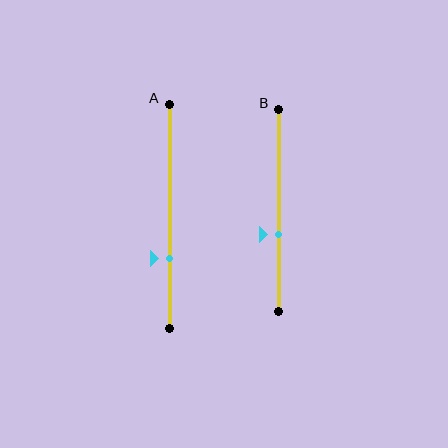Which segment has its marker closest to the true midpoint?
Segment B has its marker closest to the true midpoint.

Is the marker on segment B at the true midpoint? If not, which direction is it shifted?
No, the marker on segment B is shifted downward by about 12% of the segment length.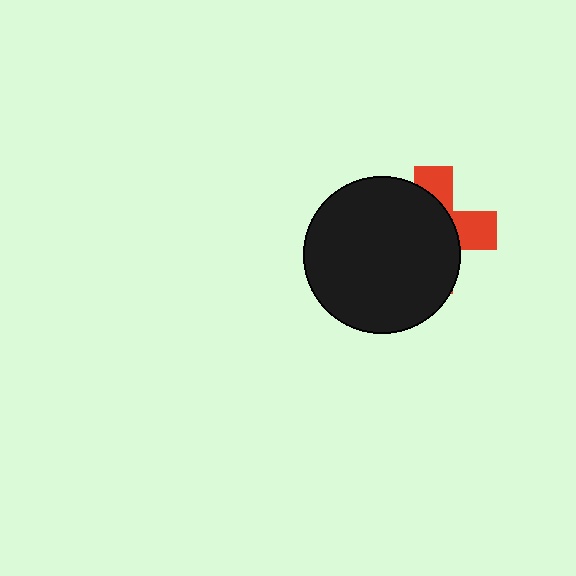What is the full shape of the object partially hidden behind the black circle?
The partially hidden object is a red cross.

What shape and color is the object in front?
The object in front is a black circle.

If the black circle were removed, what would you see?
You would see the complete red cross.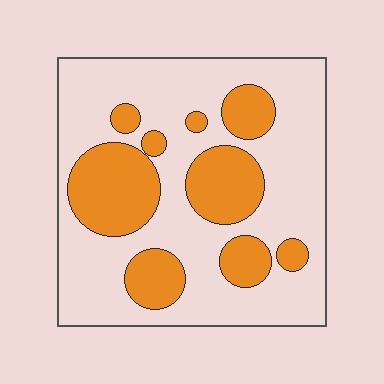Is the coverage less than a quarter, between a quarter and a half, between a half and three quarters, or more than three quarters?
Between a quarter and a half.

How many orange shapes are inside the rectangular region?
9.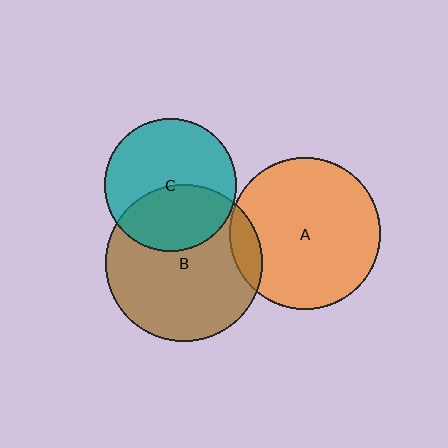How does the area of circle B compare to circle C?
Approximately 1.4 times.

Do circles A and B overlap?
Yes.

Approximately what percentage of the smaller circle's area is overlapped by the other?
Approximately 10%.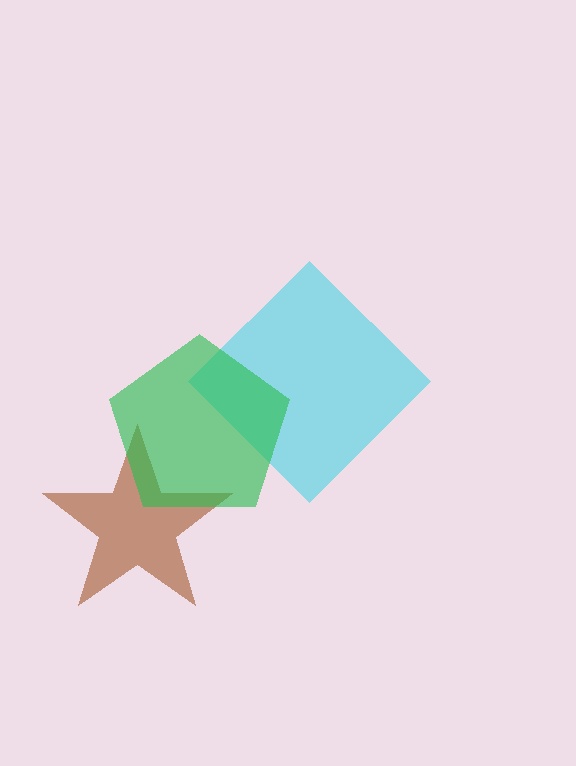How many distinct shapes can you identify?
There are 3 distinct shapes: a brown star, a cyan diamond, a green pentagon.